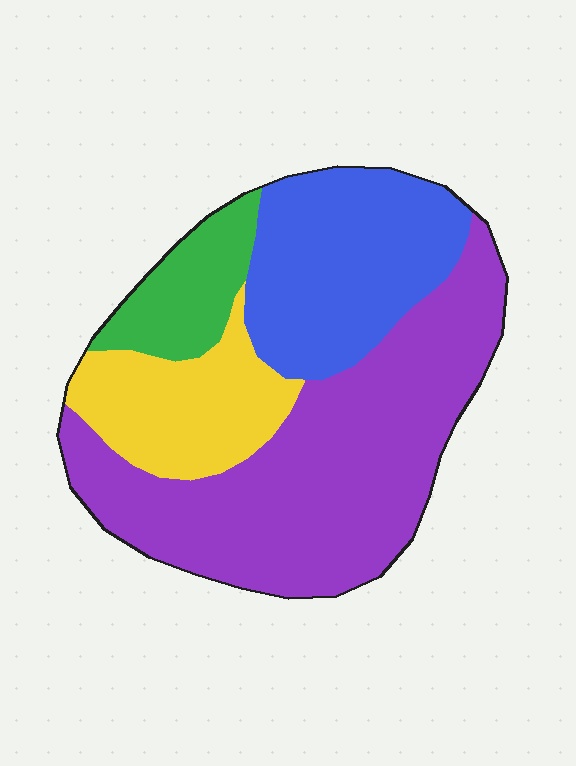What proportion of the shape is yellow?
Yellow takes up about one sixth (1/6) of the shape.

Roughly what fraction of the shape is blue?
Blue covers 25% of the shape.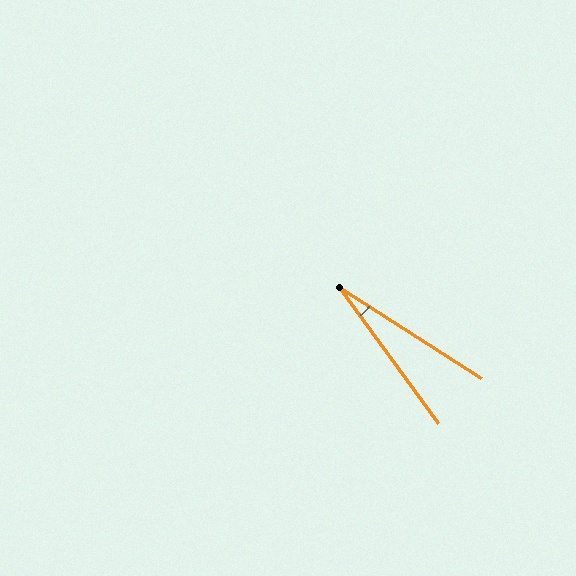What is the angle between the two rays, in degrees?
Approximately 21 degrees.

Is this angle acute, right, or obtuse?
It is acute.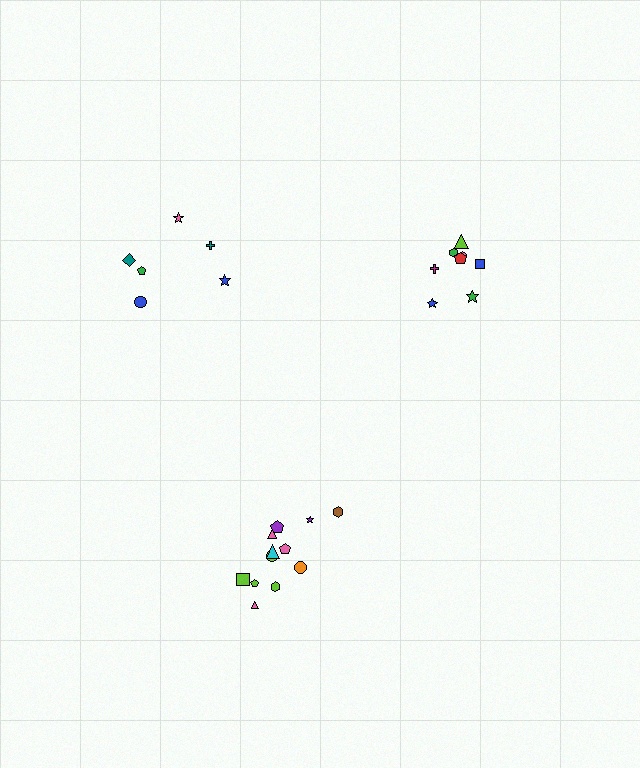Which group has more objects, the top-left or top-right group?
The top-right group.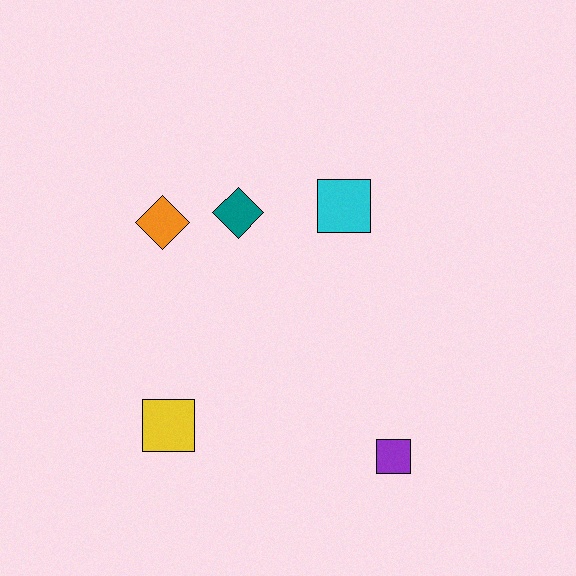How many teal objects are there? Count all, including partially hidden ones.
There is 1 teal object.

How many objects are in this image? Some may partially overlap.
There are 5 objects.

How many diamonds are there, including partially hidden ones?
There are 2 diamonds.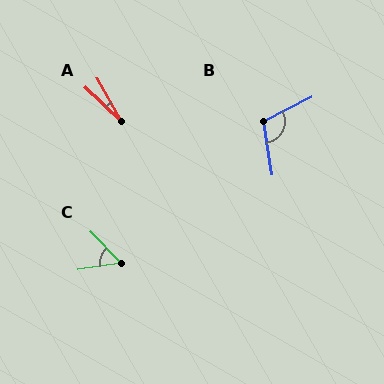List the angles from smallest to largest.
A (16°), C (54°), B (108°).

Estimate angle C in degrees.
Approximately 54 degrees.